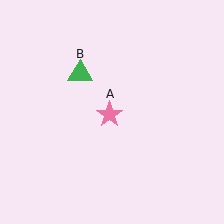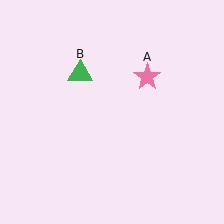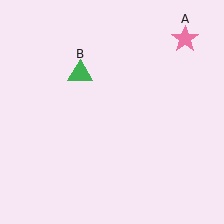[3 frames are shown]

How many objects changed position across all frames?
1 object changed position: pink star (object A).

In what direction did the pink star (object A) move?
The pink star (object A) moved up and to the right.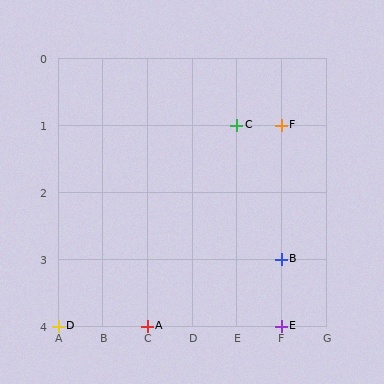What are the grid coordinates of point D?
Point D is at grid coordinates (A, 4).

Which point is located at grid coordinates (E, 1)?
Point C is at (E, 1).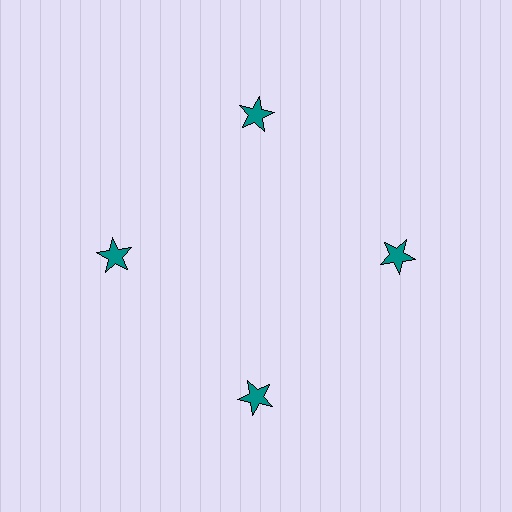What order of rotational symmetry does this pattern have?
This pattern has 4-fold rotational symmetry.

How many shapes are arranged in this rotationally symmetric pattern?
There are 4 shapes, arranged in 4 groups of 1.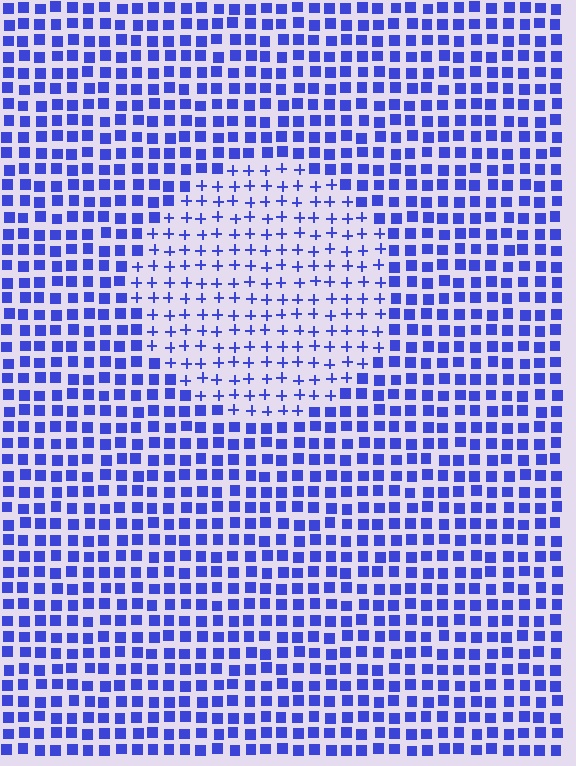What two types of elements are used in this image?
The image uses plus signs inside the circle region and squares outside it.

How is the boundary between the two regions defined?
The boundary is defined by a change in element shape: plus signs inside vs. squares outside. All elements share the same color and spacing.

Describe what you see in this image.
The image is filled with small blue elements arranged in a uniform grid. A circle-shaped region contains plus signs, while the surrounding area contains squares. The boundary is defined purely by the change in element shape.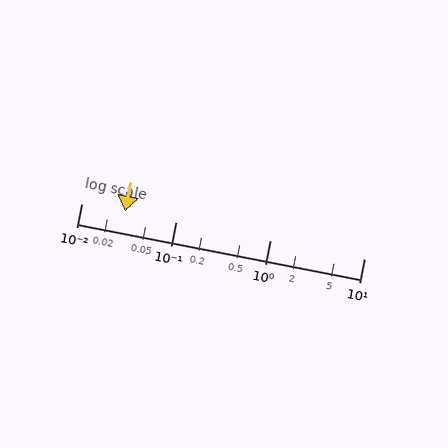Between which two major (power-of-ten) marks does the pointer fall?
The pointer is between 0.01 and 0.1.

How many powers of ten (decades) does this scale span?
The scale spans 3 decades, from 0.01 to 10.